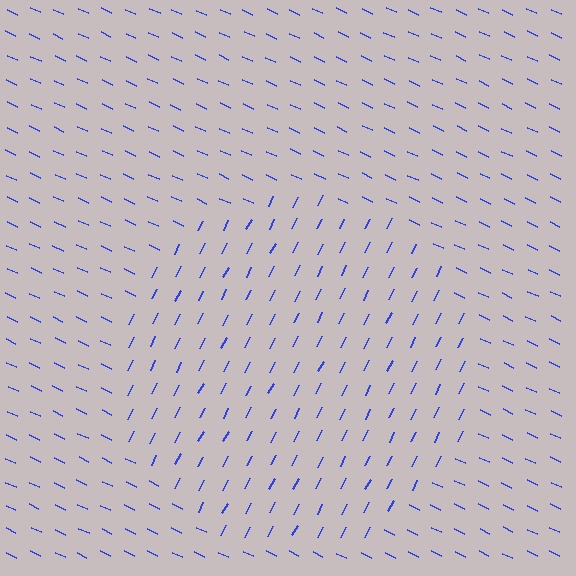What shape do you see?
I see a circle.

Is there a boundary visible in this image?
Yes, there is a texture boundary formed by a change in line orientation.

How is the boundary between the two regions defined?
The boundary is defined purely by a change in line orientation (approximately 88 degrees difference). All lines are the same color and thickness.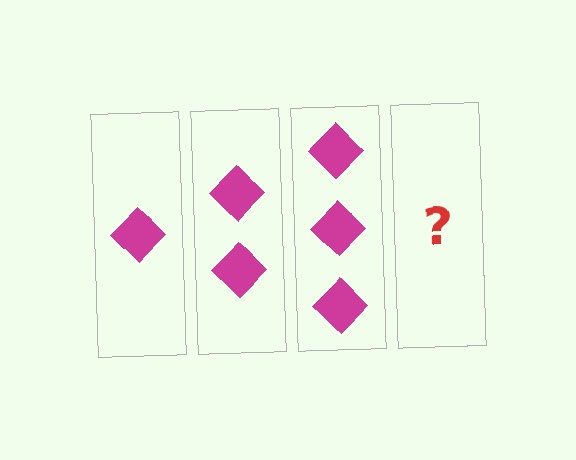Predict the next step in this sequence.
The next step is 4 diamonds.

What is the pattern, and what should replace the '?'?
The pattern is that each step adds one more diamond. The '?' should be 4 diamonds.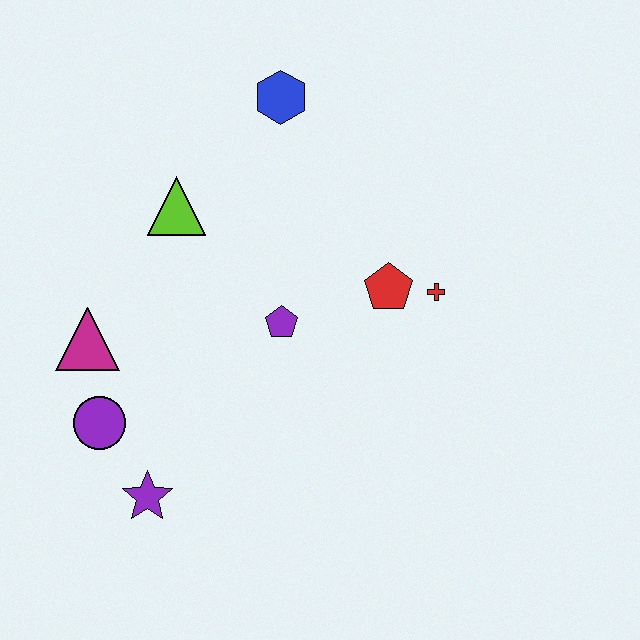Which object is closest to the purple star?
The purple circle is closest to the purple star.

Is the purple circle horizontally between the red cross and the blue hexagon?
No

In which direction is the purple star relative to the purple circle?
The purple star is below the purple circle.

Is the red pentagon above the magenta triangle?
Yes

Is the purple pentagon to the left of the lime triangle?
No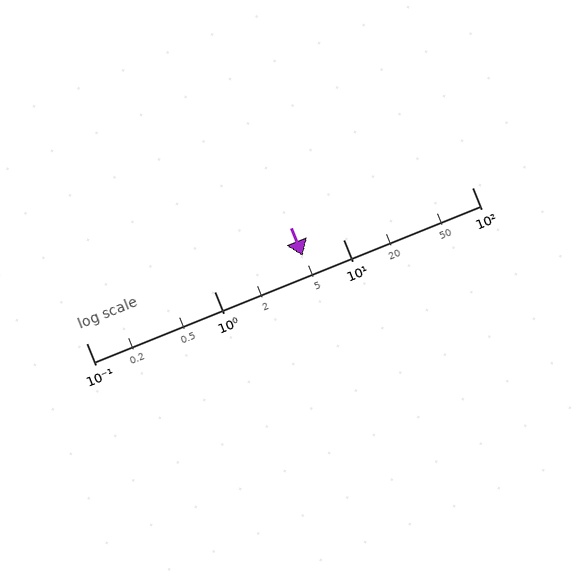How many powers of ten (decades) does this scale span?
The scale spans 3 decades, from 0.1 to 100.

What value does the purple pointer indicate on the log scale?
The pointer indicates approximately 4.8.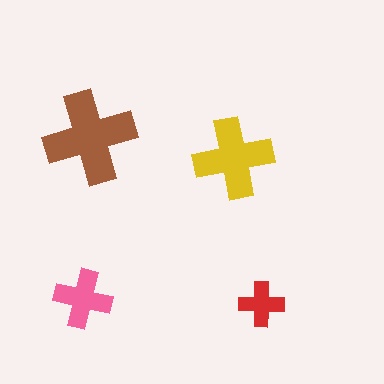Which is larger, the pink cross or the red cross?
The pink one.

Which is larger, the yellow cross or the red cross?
The yellow one.